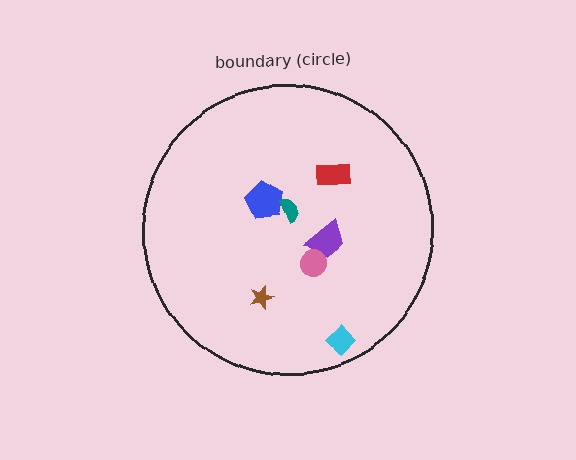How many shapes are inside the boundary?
7 inside, 0 outside.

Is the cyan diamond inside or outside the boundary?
Inside.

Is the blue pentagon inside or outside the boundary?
Inside.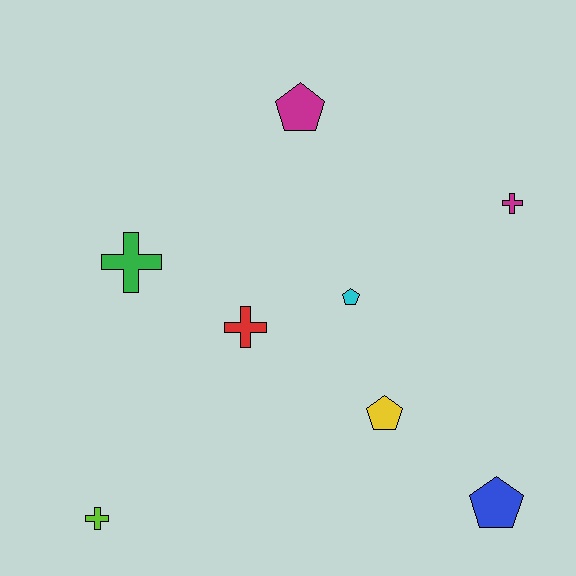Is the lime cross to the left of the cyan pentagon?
Yes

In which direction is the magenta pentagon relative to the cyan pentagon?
The magenta pentagon is above the cyan pentagon.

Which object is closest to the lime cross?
The red cross is closest to the lime cross.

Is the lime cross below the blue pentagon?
Yes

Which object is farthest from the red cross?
The blue pentagon is farthest from the red cross.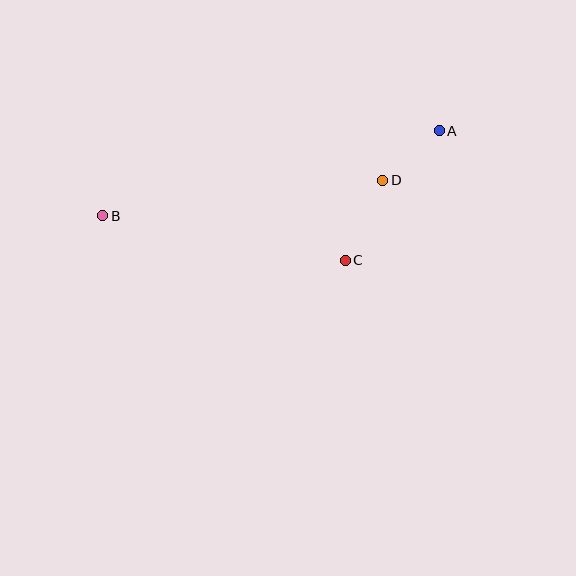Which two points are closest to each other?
Points A and D are closest to each other.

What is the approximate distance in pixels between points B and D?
The distance between B and D is approximately 282 pixels.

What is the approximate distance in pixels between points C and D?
The distance between C and D is approximately 88 pixels.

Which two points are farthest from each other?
Points A and B are farthest from each other.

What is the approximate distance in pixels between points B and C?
The distance between B and C is approximately 246 pixels.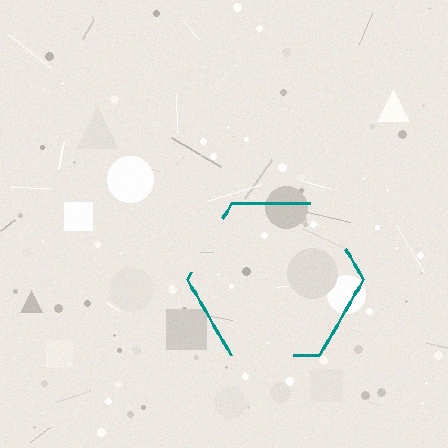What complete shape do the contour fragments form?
The contour fragments form a hexagon.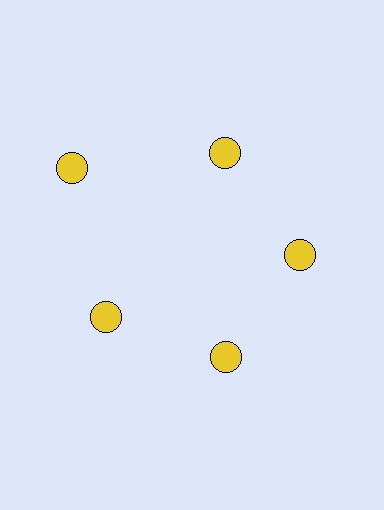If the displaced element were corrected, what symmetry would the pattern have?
It would have 5-fold rotational symmetry — the pattern would map onto itself every 72 degrees.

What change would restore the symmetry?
The symmetry would be restored by moving it inward, back onto the ring so that all 5 circles sit at equal angles and equal distance from the center.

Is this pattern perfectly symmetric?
No. The 5 yellow circles are arranged in a ring, but one element near the 10 o'clock position is pushed outward from the center, breaking the 5-fold rotational symmetry.